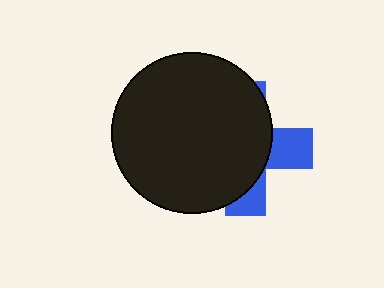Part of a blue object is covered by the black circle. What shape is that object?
It is a cross.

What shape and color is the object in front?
The object in front is a black circle.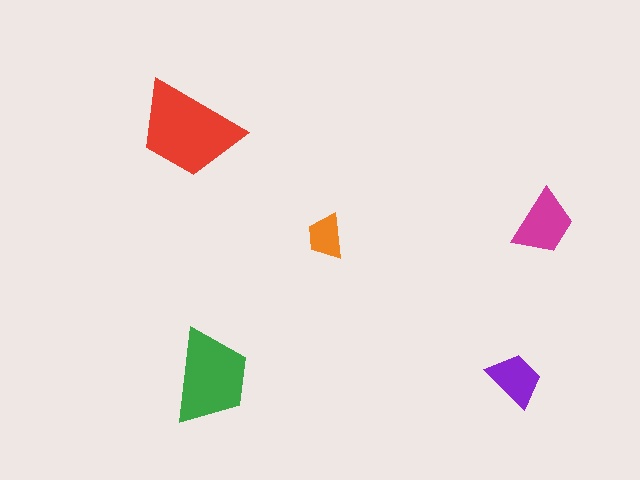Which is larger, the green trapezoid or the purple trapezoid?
The green one.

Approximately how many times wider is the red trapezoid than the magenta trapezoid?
About 1.5 times wider.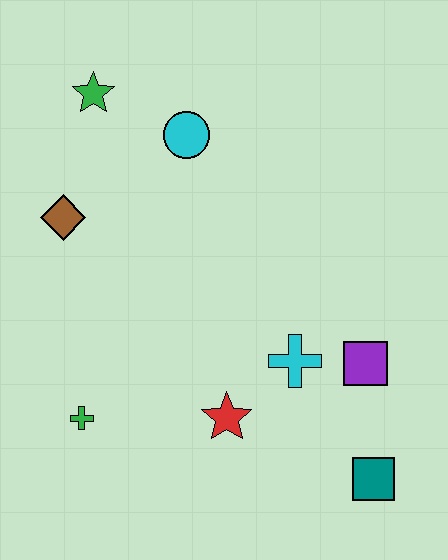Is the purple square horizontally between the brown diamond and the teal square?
Yes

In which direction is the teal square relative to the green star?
The teal square is below the green star.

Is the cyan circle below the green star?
Yes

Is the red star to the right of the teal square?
No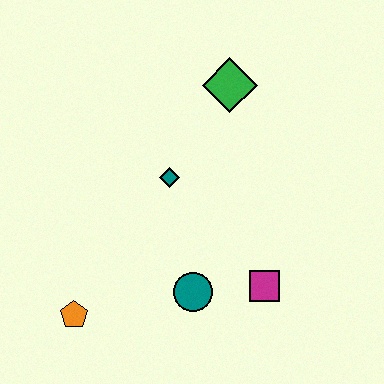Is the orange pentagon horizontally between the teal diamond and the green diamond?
No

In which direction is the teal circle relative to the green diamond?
The teal circle is below the green diamond.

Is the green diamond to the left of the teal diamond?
No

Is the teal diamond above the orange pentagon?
Yes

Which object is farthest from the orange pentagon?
The green diamond is farthest from the orange pentagon.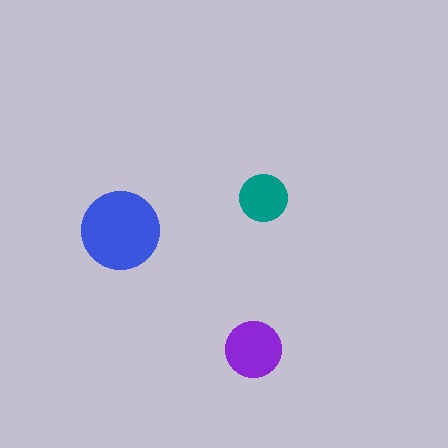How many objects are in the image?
There are 3 objects in the image.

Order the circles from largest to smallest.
the blue one, the purple one, the teal one.